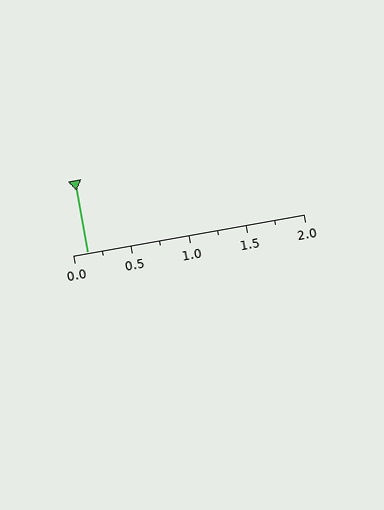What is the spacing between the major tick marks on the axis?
The major ticks are spaced 0.5 apart.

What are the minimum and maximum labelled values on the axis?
The axis runs from 0.0 to 2.0.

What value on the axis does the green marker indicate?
The marker indicates approximately 0.12.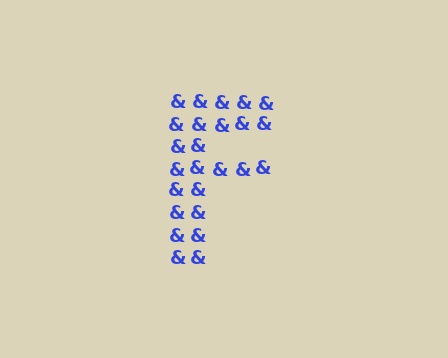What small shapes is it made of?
It is made of small ampersands.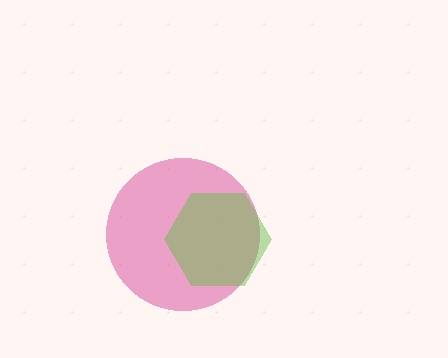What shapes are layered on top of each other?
The layered shapes are: a magenta circle, a lime hexagon.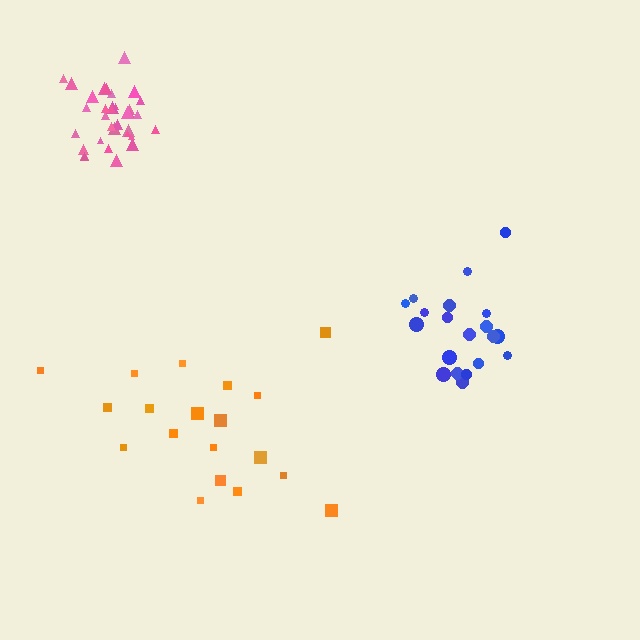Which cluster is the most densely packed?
Pink.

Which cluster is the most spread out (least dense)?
Orange.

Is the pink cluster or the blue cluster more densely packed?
Pink.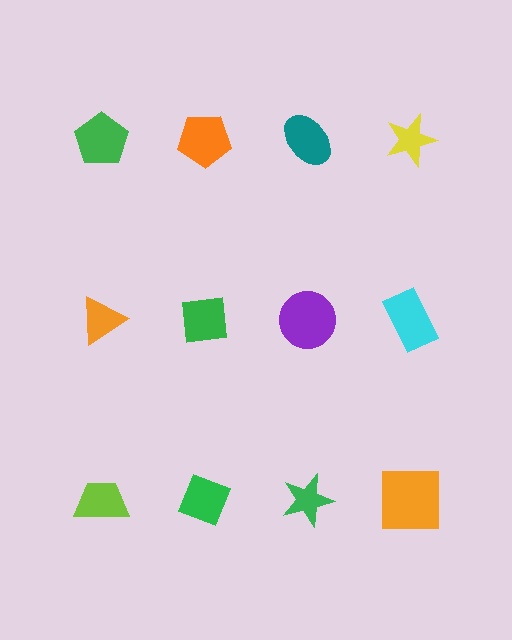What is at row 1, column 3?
A teal ellipse.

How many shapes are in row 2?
4 shapes.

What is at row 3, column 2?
A green diamond.